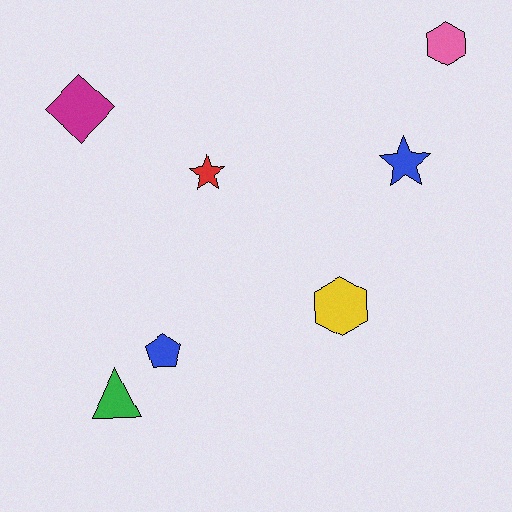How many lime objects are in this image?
There are no lime objects.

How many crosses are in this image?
There are no crosses.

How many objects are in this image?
There are 7 objects.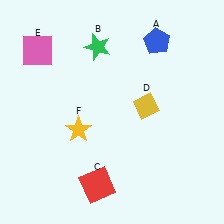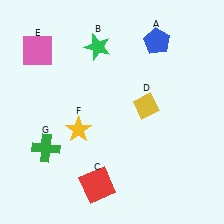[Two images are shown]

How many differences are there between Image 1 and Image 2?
There is 1 difference between the two images.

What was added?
A green cross (G) was added in Image 2.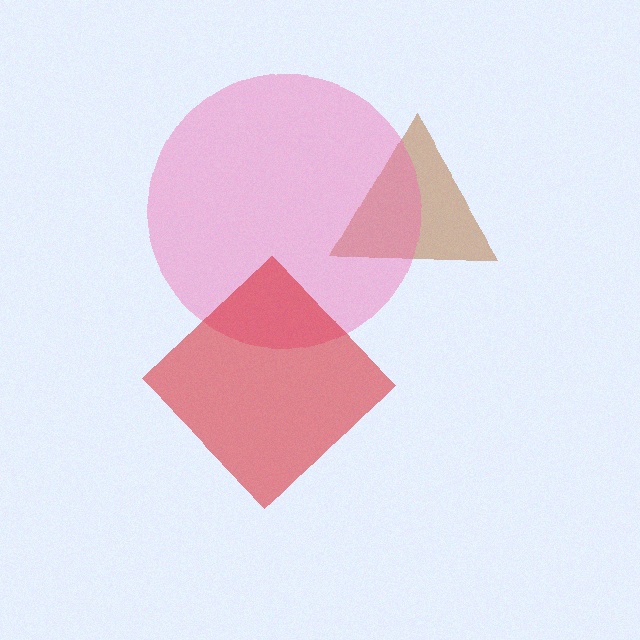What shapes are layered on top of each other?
The layered shapes are: a brown triangle, a pink circle, a red diamond.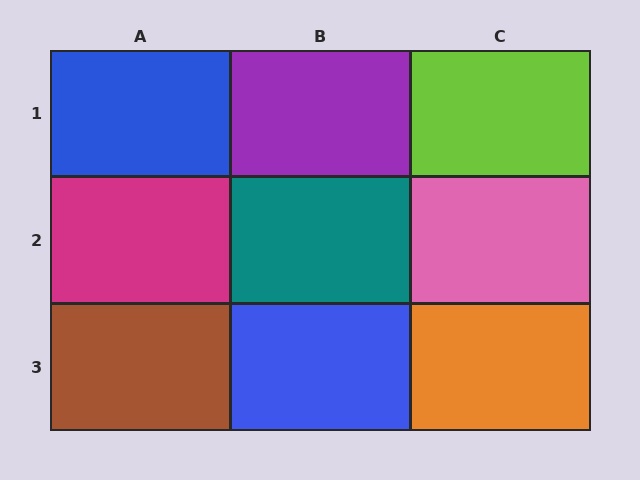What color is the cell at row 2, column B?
Teal.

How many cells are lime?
1 cell is lime.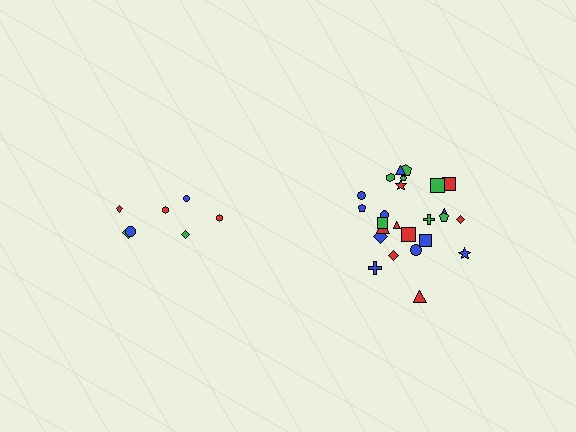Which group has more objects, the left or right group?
The right group.